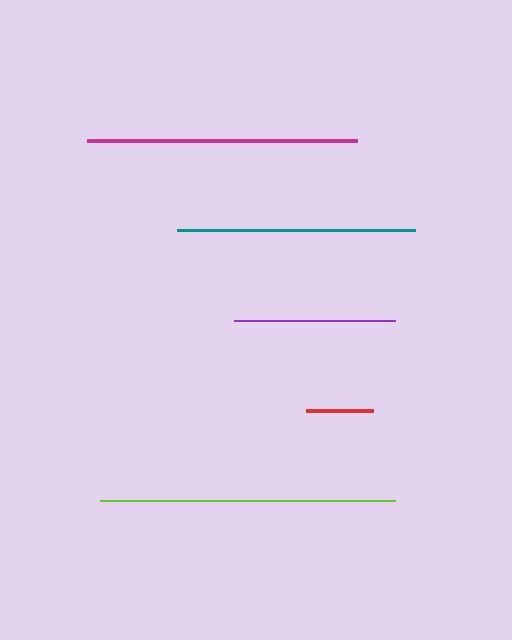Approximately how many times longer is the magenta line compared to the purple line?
The magenta line is approximately 1.7 times the length of the purple line.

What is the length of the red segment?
The red segment is approximately 67 pixels long.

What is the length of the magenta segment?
The magenta segment is approximately 270 pixels long.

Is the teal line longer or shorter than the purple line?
The teal line is longer than the purple line.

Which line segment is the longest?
The lime line is the longest at approximately 296 pixels.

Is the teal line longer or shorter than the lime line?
The lime line is longer than the teal line.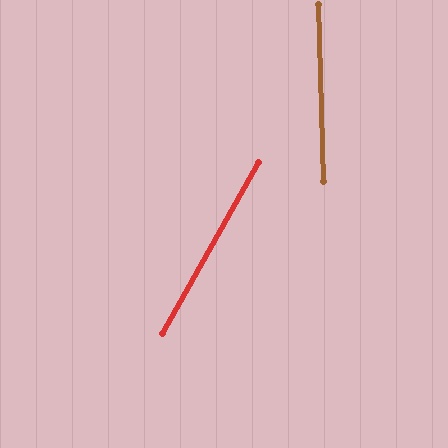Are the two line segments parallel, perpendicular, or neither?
Neither parallel nor perpendicular — they differ by about 31°.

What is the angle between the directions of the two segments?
Approximately 31 degrees.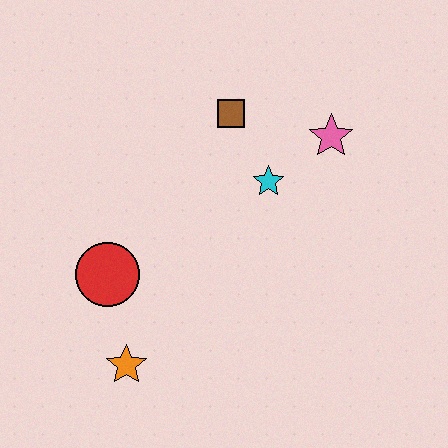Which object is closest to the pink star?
The cyan star is closest to the pink star.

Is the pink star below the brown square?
Yes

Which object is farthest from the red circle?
The pink star is farthest from the red circle.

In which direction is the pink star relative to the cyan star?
The pink star is to the right of the cyan star.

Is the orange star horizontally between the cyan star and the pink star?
No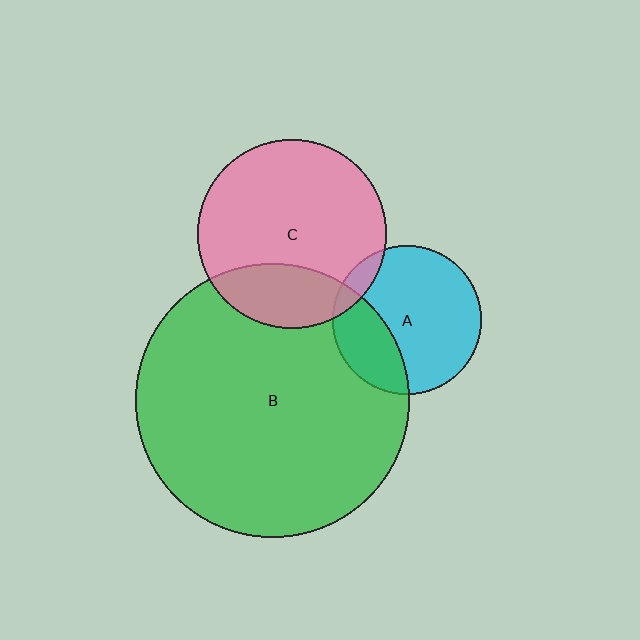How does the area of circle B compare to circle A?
Approximately 3.4 times.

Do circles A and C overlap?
Yes.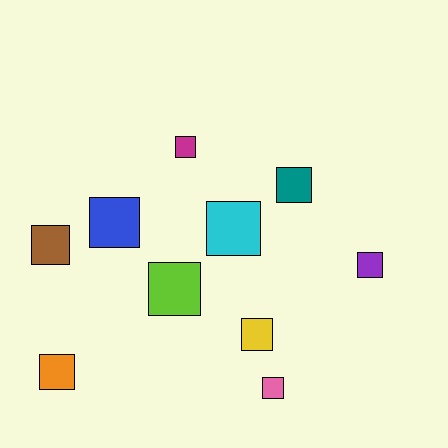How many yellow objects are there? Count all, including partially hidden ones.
There is 1 yellow object.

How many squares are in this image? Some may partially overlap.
There are 10 squares.